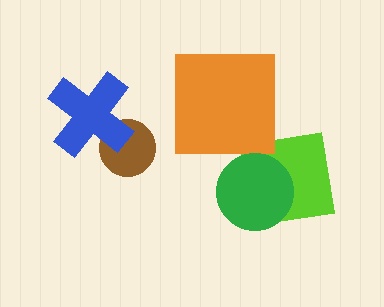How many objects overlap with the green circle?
1 object overlaps with the green circle.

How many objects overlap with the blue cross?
1 object overlaps with the blue cross.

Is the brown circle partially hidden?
Yes, it is partially covered by another shape.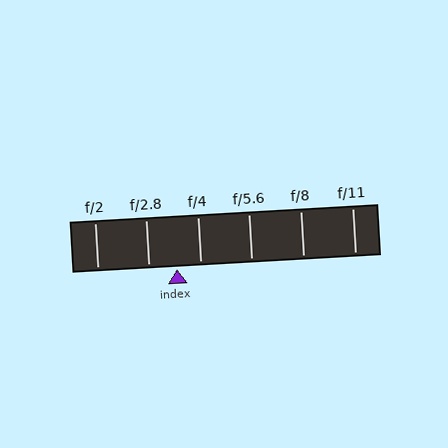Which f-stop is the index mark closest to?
The index mark is closest to f/4.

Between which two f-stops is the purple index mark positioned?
The index mark is between f/2.8 and f/4.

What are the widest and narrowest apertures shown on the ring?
The widest aperture shown is f/2 and the narrowest is f/11.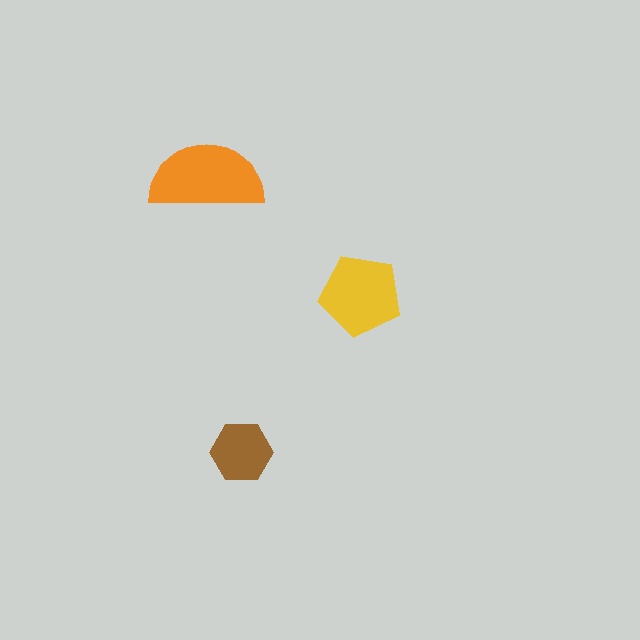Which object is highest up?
The orange semicircle is topmost.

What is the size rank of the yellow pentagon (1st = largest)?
2nd.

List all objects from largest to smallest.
The orange semicircle, the yellow pentagon, the brown hexagon.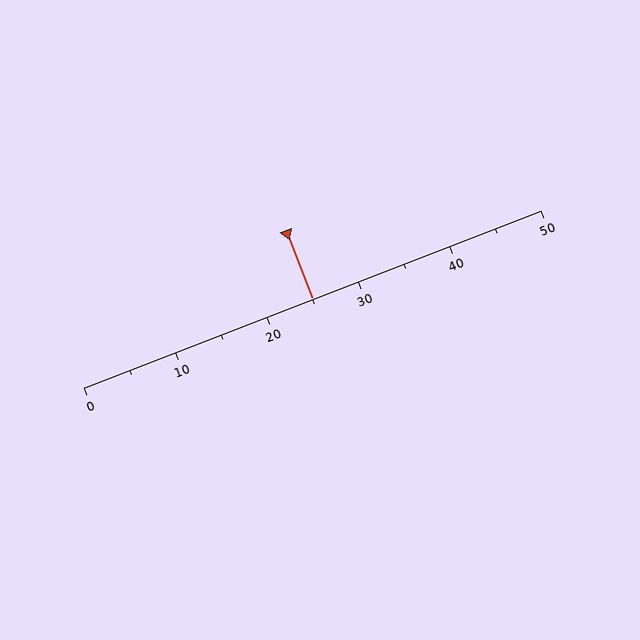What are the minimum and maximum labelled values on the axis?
The axis runs from 0 to 50.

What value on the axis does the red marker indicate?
The marker indicates approximately 25.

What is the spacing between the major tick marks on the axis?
The major ticks are spaced 10 apart.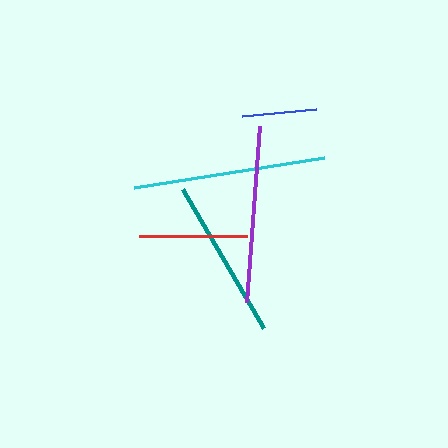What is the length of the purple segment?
The purple segment is approximately 177 pixels long.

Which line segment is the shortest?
The blue line is the shortest at approximately 75 pixels.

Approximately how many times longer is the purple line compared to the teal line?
The purple line is approximately 1.1 times the length of the teal line.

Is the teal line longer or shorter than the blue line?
The teal line is longer than the blue line.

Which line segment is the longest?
The cyan line is the longest at approximately 193 pixels.